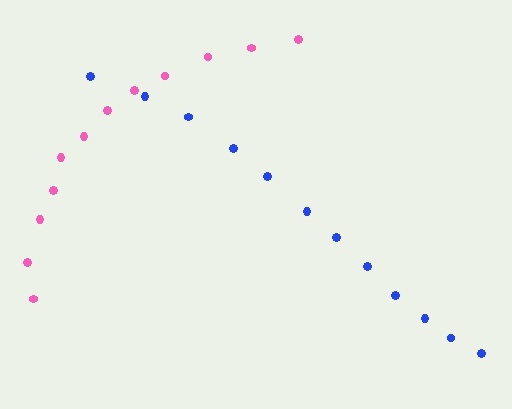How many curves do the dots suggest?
There are 2 distinct paths.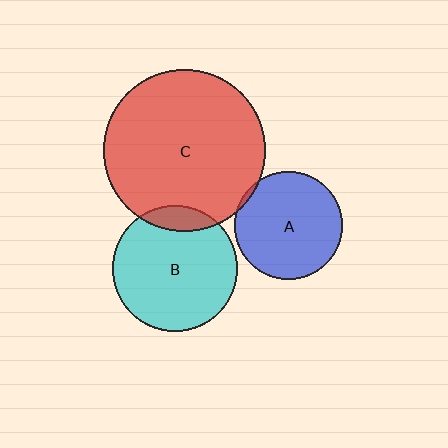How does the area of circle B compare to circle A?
Approximately 1.3 times.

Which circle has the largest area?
Circle C (red).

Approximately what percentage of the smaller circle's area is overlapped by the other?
Approximately 10%.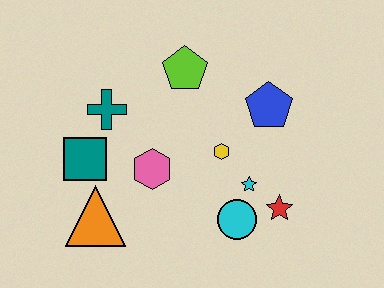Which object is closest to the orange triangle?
The teal square is closest to the orange triangle.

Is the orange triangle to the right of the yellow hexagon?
No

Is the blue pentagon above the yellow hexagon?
Yes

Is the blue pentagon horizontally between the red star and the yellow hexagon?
Yes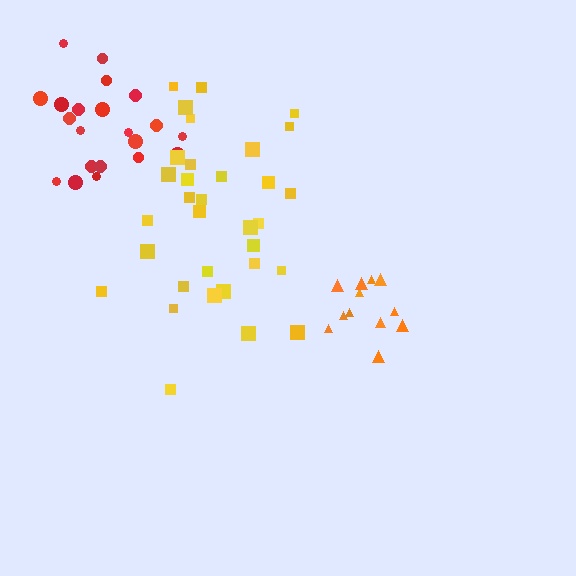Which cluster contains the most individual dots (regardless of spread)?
Yellow (33).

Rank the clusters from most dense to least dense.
orange, red, yellow.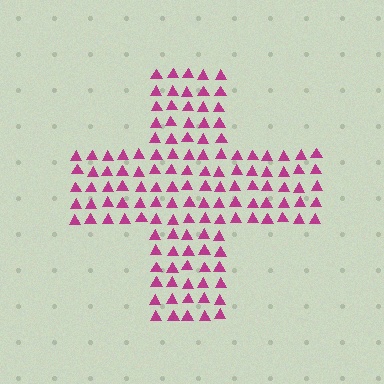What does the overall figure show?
The overall figure shows a cross.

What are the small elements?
The small elements are triangles.